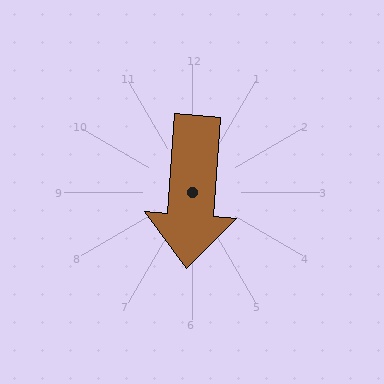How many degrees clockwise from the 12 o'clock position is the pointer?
Approximately 184 degrees.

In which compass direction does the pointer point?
South.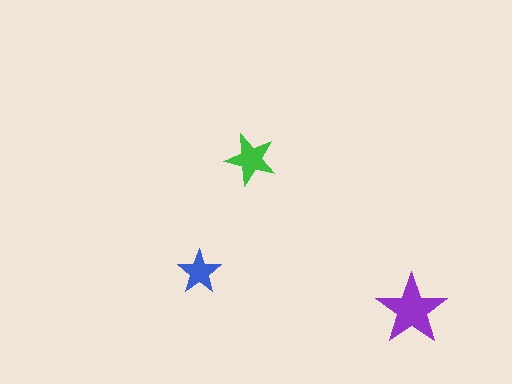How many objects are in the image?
There are 3 objects in the image.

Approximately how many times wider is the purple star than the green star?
About 1.5 times wider.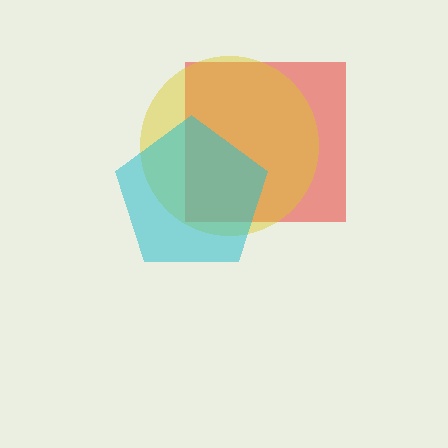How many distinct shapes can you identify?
There are 3 distinct shapes: a red square, a yellow circle, a cyan pentagon.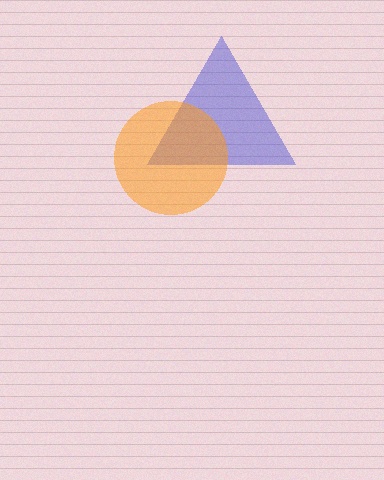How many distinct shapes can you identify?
There are 2 distinct shapes: a blue triangle, an orange circle.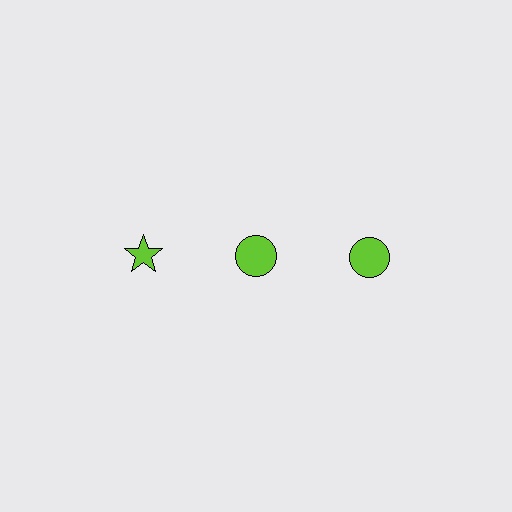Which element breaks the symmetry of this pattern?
The lime star in the top row, leftmost column breaks the symmetry. All other shapes are lime circles.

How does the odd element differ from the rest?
It has a different shape: star instead of circle.